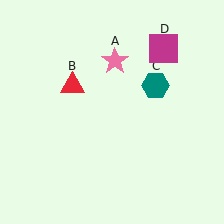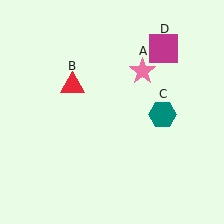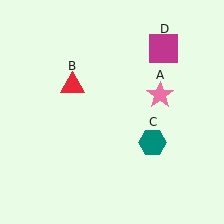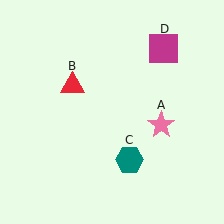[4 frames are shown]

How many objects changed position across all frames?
2 objects changed position: pink star (object A), teal hexagon (object C).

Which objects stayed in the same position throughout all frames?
Red triangle (object B) and magenta square (object D) remained stationary.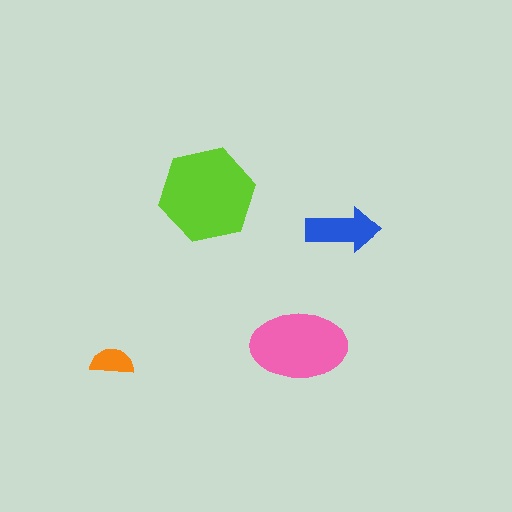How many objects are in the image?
There are 4 objects in the image.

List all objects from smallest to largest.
The orange semicircle, the blue arrow, the pink ellipse, the lime hexagon.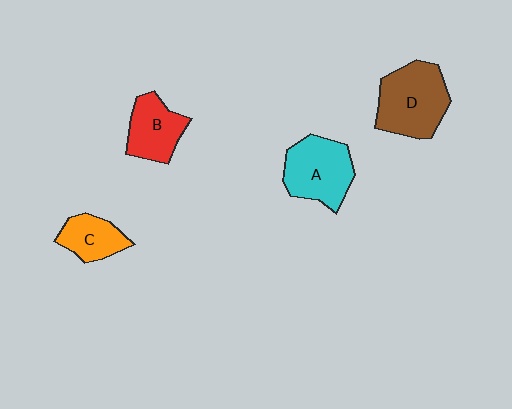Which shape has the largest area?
Shape D (brown).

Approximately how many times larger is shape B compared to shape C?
Approximately 1.2 times.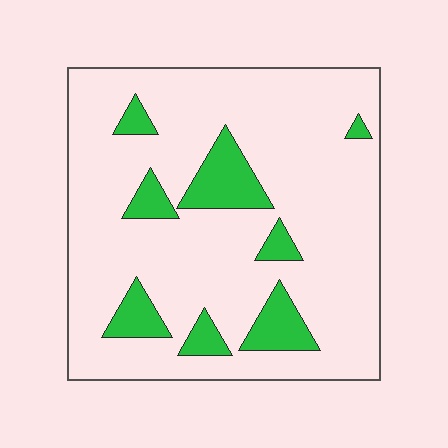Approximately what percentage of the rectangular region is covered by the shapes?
Approximately 15%.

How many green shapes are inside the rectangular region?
8.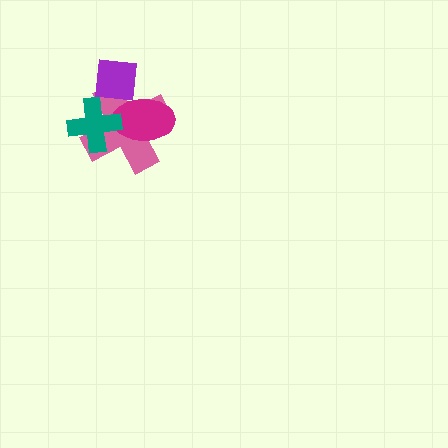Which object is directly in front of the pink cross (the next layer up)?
The magenta ellipse is directly in front of the pink cross.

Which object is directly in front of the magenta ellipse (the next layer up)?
The teal cross is directly in front of the magenta ellipse.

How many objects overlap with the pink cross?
3 objects overlap with the pink cross.